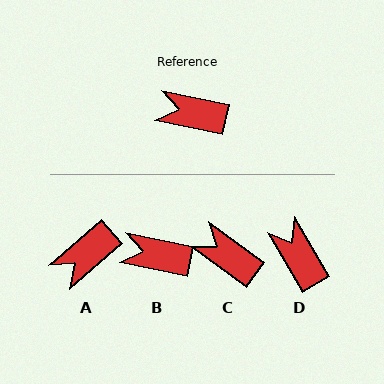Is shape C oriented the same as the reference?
No, it is off by about 25 degrees.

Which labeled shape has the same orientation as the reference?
B.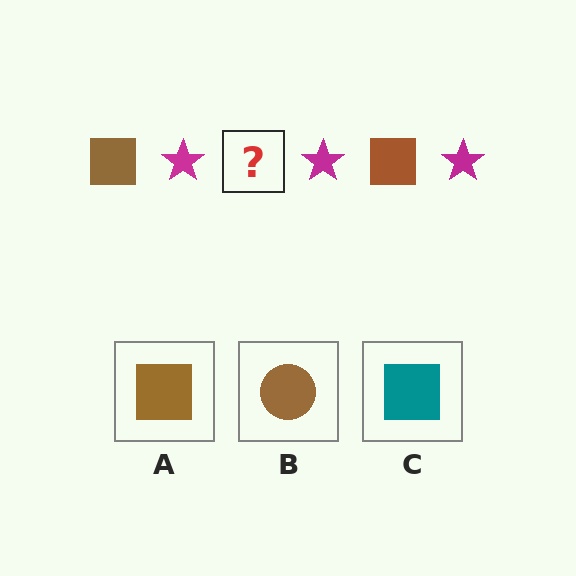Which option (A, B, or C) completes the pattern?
A.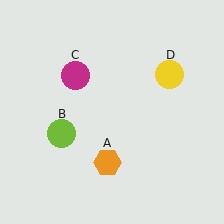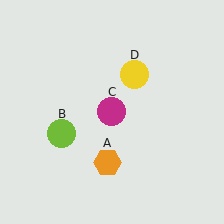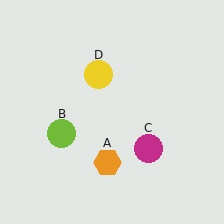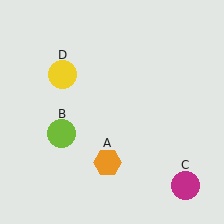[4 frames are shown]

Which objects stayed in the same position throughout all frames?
Orange hexagon (object A) and lime circle (object B) remained stationary.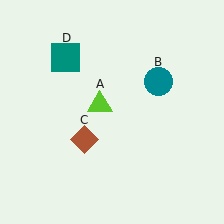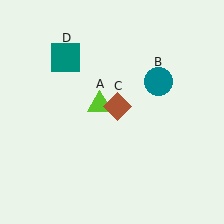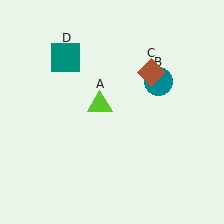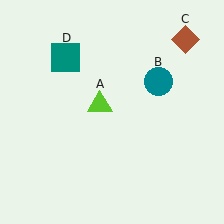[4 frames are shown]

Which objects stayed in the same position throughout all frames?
Lime triangle (object A) and teal circle (object B) and teal square (object D) remained stationary.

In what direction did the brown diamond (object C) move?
The brown diamond (object C) moved up and to the right.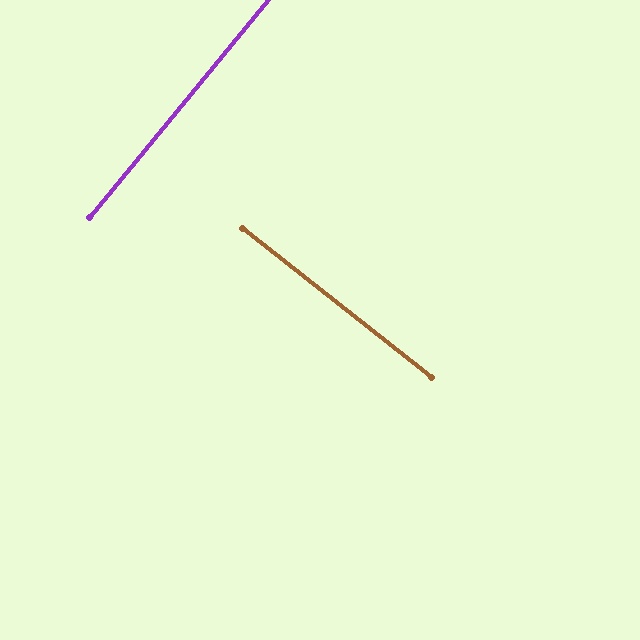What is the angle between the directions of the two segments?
Approximately 89 degrees.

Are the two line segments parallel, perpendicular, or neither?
Perpendicular — they meet at approximately 89°.